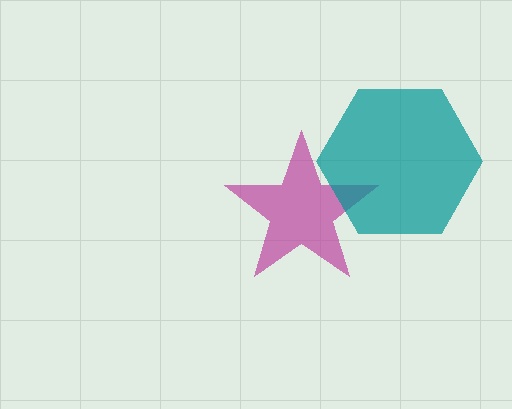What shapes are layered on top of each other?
The layered shapes are: a magenta star, a teal hexagon.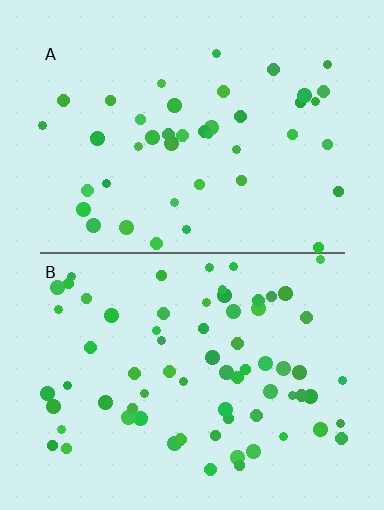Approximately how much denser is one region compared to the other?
Approximately 1.6× — region B over region A.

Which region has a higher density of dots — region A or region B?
B (the bottom).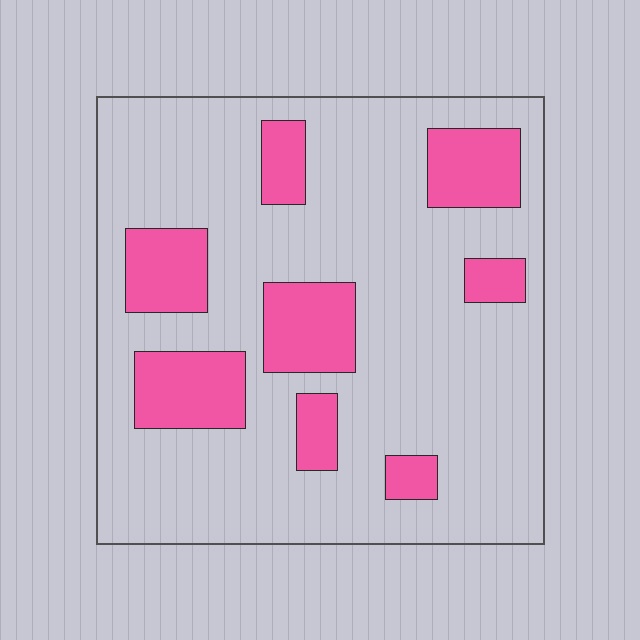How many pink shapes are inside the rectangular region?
8.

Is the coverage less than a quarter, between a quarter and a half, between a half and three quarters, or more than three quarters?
Less than a quarter.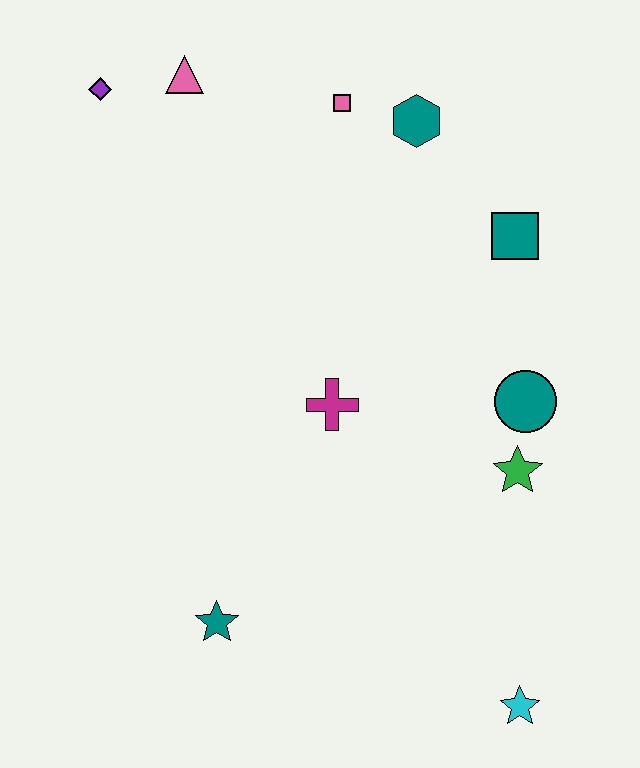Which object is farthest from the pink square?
The cyan star is farthest from the pink square.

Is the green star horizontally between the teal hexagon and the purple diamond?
No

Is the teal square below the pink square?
Yes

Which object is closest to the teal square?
The teal hexagon is closest to the teal square.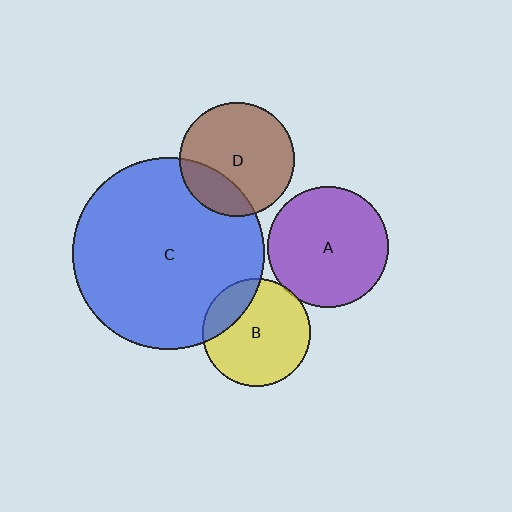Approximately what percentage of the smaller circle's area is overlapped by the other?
Approximately 20%.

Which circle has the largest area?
Circle C (blue).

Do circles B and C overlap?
Yes.